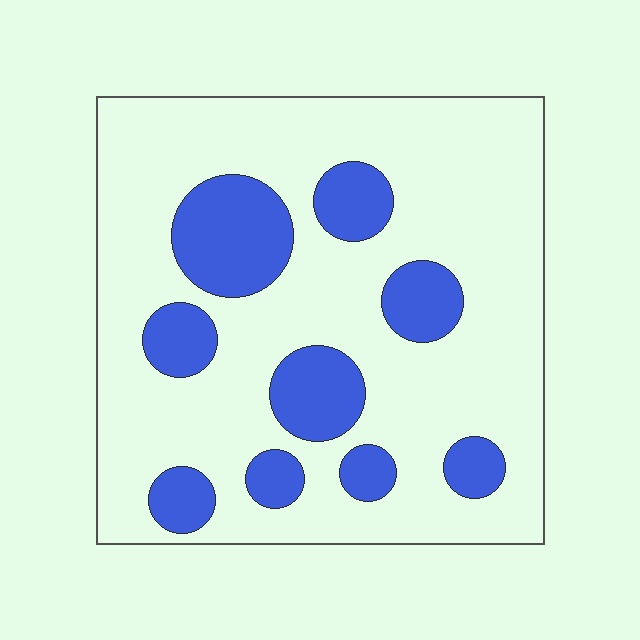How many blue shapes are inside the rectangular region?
9.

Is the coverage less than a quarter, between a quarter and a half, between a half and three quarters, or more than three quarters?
Less than a quarter.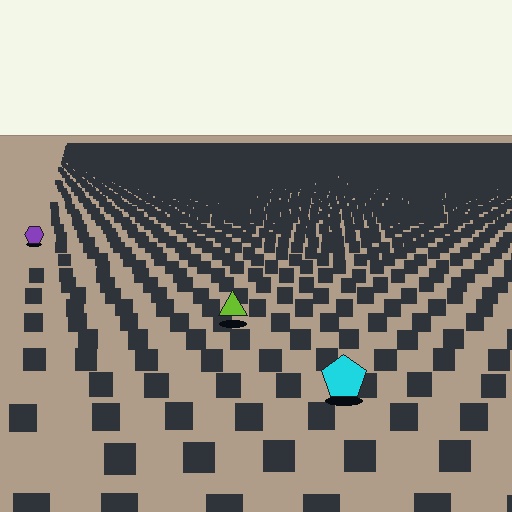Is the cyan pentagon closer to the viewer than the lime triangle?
Yes. The cyan pentagon is closer — you can tell from the texture gradient: the ground texture is coarser near it.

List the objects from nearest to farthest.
From nearest to farthest: the cyan pentagon, the lime triangle, the purple hexagon.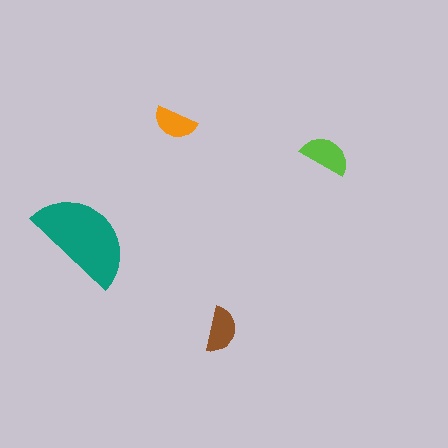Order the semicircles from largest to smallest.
the teal one, the lime one, the brown one, the orange one.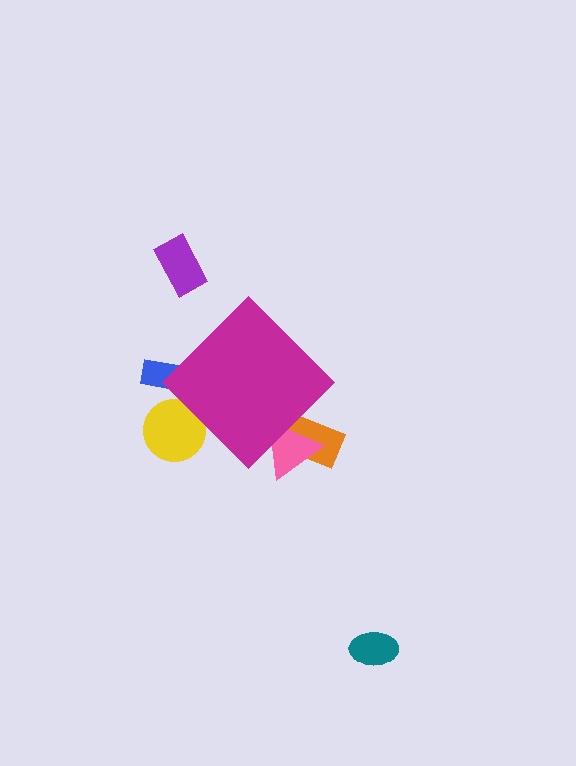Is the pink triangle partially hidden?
Yes, the pink triangle is partially hidden behind the magenta diamond.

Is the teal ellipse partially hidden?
No, the teal ellipse is fully visible.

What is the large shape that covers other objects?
A magenta diamond.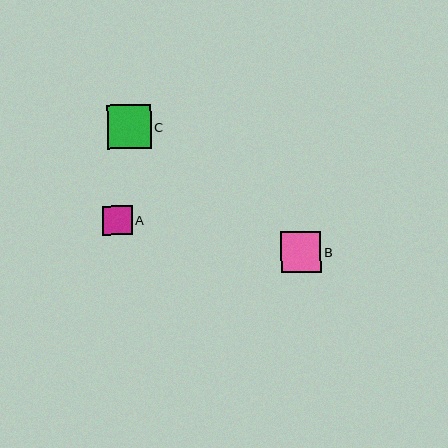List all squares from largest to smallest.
From largest to smallest: C, B, A.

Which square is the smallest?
Square A is the smallest with a size of approximately 30 pixels.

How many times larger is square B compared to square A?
Square B is approximately 1.4 times the size of square A.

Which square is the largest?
Square C is the largest with a size of approximately 43 pixels.